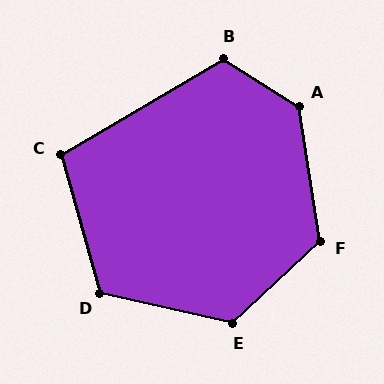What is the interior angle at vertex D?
Approximately 119 degrees (obtuse).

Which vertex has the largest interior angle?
A, at approximately 131 degrees.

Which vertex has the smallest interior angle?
C, at approximately 105 degrees.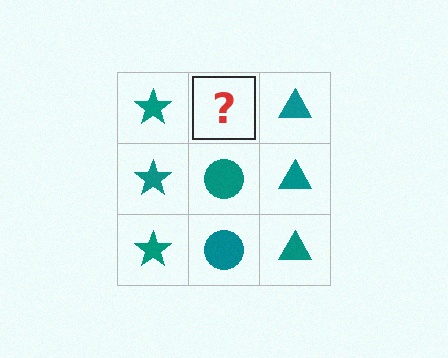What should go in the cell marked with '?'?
The missing cell should contain a teal circle.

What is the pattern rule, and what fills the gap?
The rule is that each column has a consistent shape. The gap should be filled with a teal circle.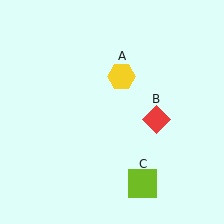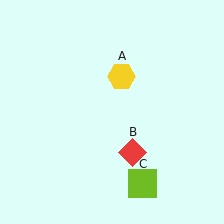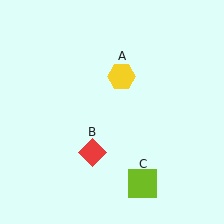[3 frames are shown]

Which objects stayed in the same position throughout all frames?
Yellow hexagon (object A) and lime square (object C) remained stationary.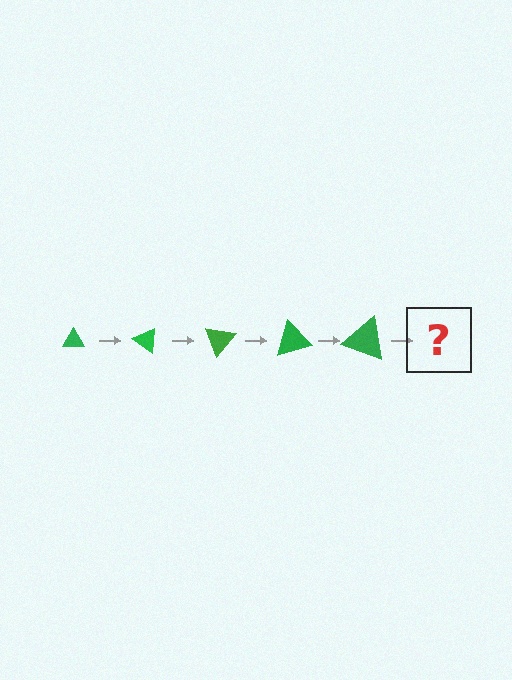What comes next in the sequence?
The next element should be a triangle, larger than the previous one and rotated 175 degrees from the start.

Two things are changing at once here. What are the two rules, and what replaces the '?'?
The two rules are that the triangle grows larger each step and it rotates 35 degrees each step. The '?' should be a triangle, larger than the previous one and rotated 175 degrees from the start.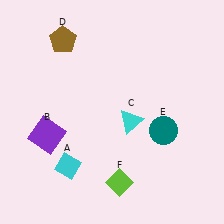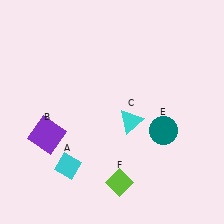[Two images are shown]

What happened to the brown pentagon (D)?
The brown pentagon (D) was removed in Image 2. It was in the top-left area of Image 1.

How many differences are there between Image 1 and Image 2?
There is 1 difference between the two images.